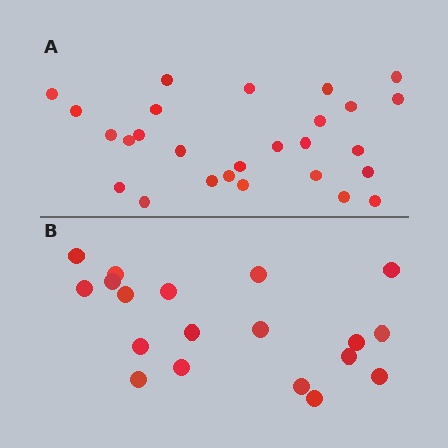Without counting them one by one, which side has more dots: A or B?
Region A (the top region) has more dots.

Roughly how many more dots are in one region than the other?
Region A has roughly 8 or so more dots than region B.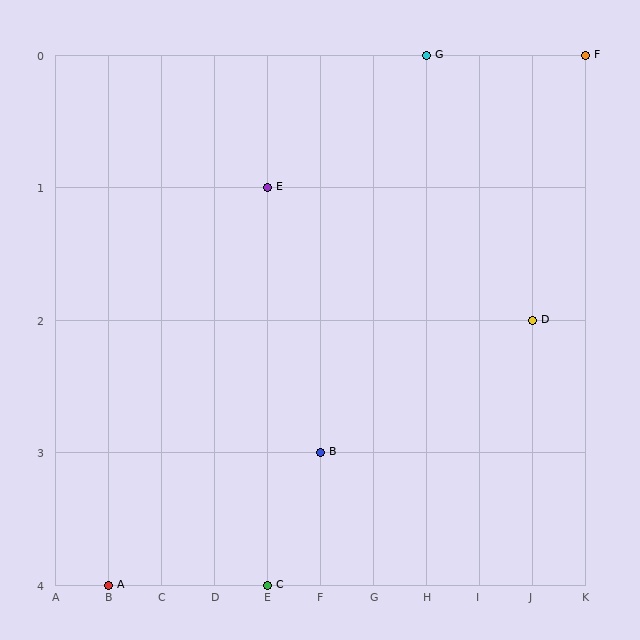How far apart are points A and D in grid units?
Points A and D are 8 columns and 2 rows apart (about 8.2 grid units diagonally).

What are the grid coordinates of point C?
Point C is at grid coordinates (E, 4).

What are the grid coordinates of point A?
Point A is at grid coordinates (B, 4).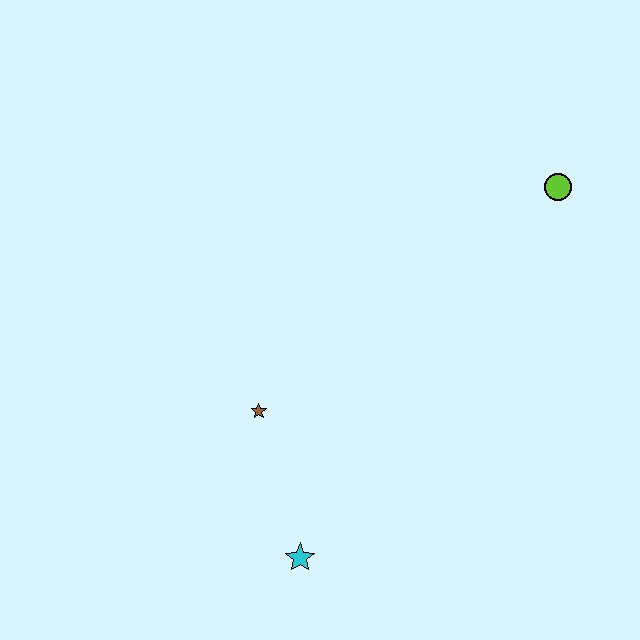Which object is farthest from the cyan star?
The lime circle is farthest from the cyan star.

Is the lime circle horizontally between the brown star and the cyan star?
No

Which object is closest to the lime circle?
The brown star is closest to the lime circle.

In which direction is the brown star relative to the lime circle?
The brown star is to the left of the lime circle.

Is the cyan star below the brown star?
Yes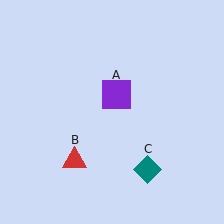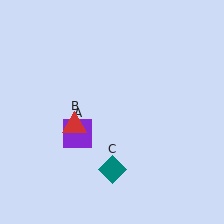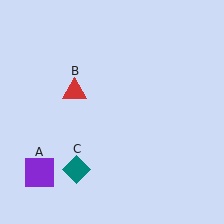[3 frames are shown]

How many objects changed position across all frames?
3 objects changed position: purple square (object A), red triangle (object B), teal diamond (object C).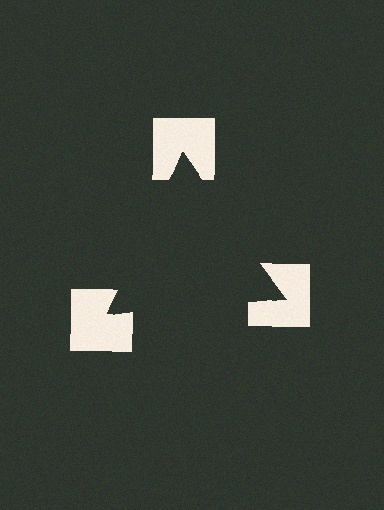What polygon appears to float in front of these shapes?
An illusory triangle — its edges are inferred from the aligned wedge cuts in the notched squares, not physically drawn.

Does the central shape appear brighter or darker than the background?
It typically appears slightly darker than the background, even though no actual brightness change is drawn.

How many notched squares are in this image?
There are 3 — one at each vertex of the illusory triangle.